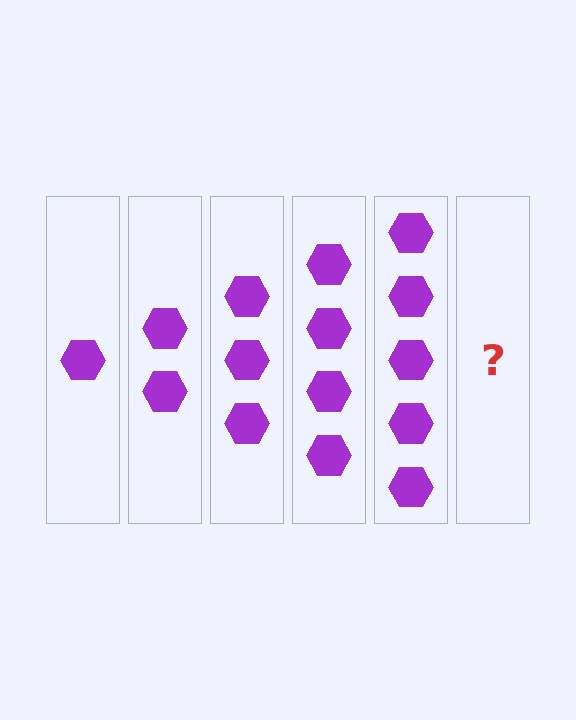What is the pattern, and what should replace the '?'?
The pattern is that each step adds one more hexagon. The '?' should be 6 hexagons.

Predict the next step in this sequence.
The next step is 6 hexagons.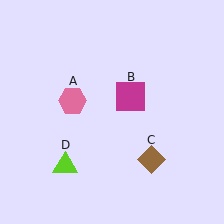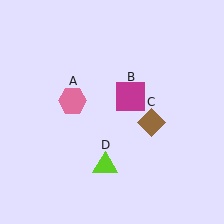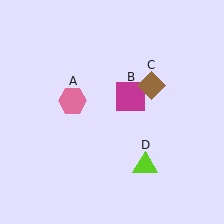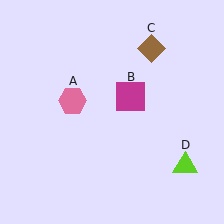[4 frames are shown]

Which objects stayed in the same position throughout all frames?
Pink hexagon (object A) and magenta square (object B) remained stationary.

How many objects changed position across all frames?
2 objects changed position: brown diamond (object C), lime triangle (object D).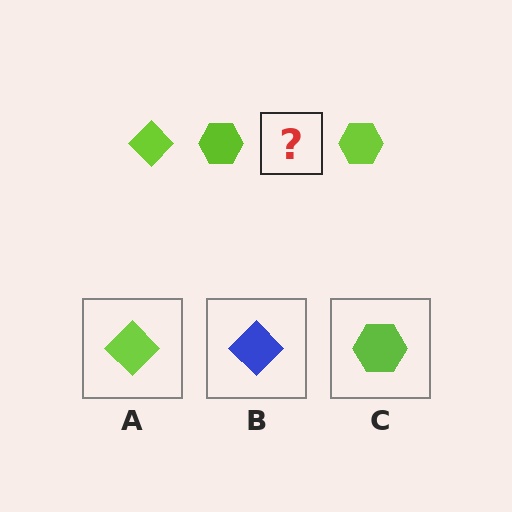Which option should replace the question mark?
Option A.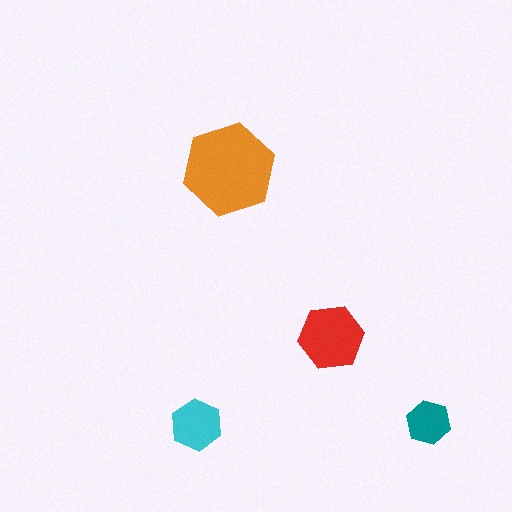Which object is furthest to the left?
The cyan hexagon is leftmost.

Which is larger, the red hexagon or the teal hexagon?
The red one.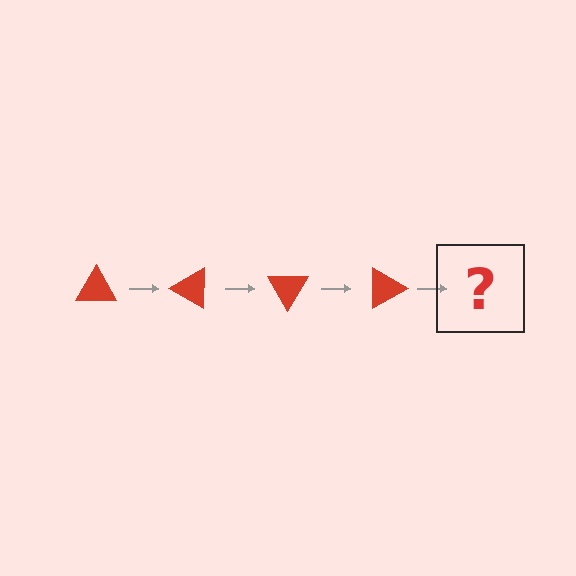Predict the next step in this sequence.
The next step is a red triangle rotated 120 degrees.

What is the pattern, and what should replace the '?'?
The pattern is that the triangle rotates 30 degrees each step. The '?' should be a red triangle rotated 120 degrees.